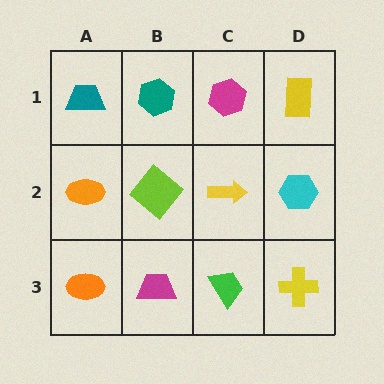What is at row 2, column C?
A yellow arrow.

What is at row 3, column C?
A green trapezoid.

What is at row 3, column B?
A magenta trapezoid.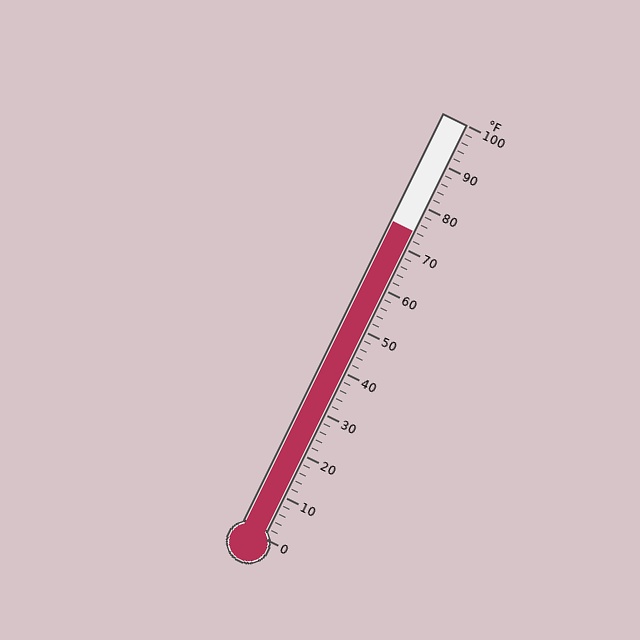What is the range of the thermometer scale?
The thermometer scale ranges from 0°F to 100°F.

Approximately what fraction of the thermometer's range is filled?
The thermometer is filled to approximately 75% of its range.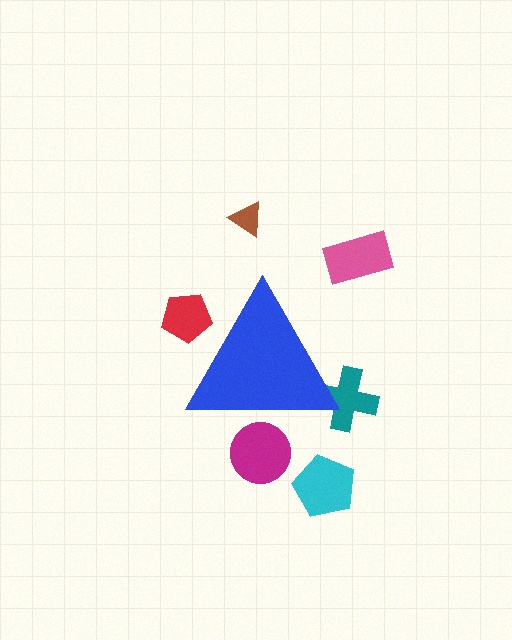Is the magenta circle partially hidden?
Yes, the magenta circle is partially hidden behind the blue triangle.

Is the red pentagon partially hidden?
Yes, the red pentagon is partially hidden behind the blue triangle.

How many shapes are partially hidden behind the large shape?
3 shapes are partially hidden.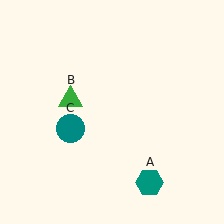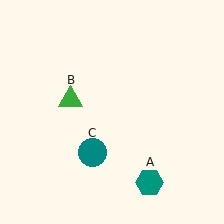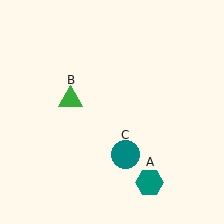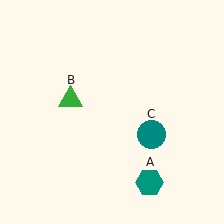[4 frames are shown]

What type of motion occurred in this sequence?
The teal circle (object C) rotated counterclockwise around the center of the scene.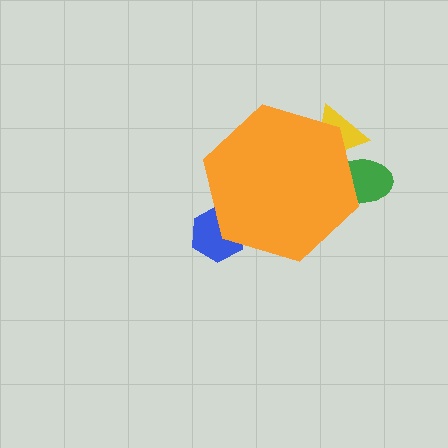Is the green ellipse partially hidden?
Yes, the green ellipse is partially hidden behind the orange hexagon.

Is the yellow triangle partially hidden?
Yes, the yellow triangle is partially hidden behind the orange hexagon.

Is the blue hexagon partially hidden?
Yes, the blue hexagon is partially hidden behind the orange hexagon.